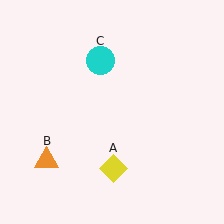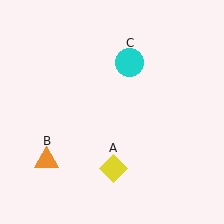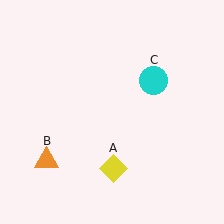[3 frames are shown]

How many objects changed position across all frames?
1 object changed position: cyan circle (object C).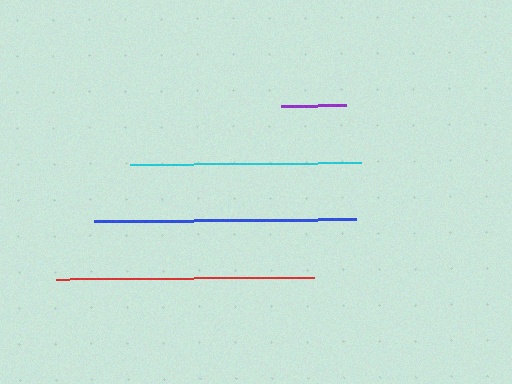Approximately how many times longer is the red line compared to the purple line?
The red line is approximately 4.0 times the length of the purple line.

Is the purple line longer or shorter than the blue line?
The blue line is longer than the purple line.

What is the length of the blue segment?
The blue segment is approximately 262 pixels long.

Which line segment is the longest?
The blue line is the longest at approximately 262 pixels.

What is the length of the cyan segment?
The cyan segment is approximately 231 pixels long.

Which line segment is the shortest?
The purple line is the shortest at approximately 65 pixels.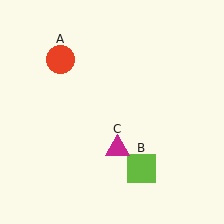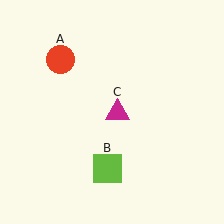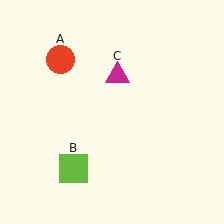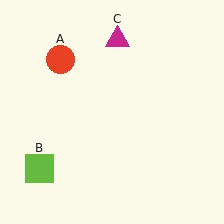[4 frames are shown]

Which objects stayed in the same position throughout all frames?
Red circle (object A) remained stationary.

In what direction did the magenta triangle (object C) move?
The magenta triangle (object C) moved up.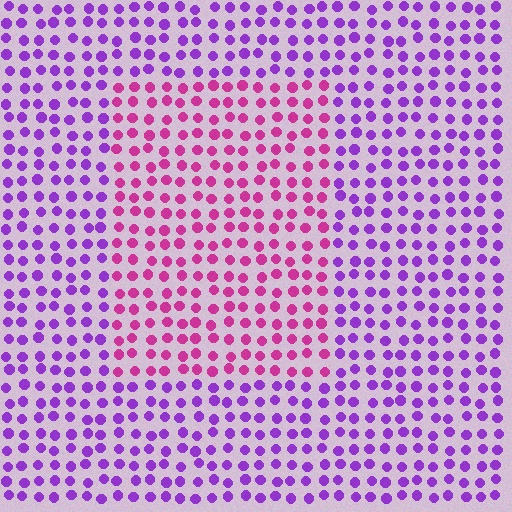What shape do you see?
I see a rectangle.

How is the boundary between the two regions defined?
The boundary is defined purely by a slight shift in hue (about 43 degrees). Spacing, size, and orientation are identical on both sides.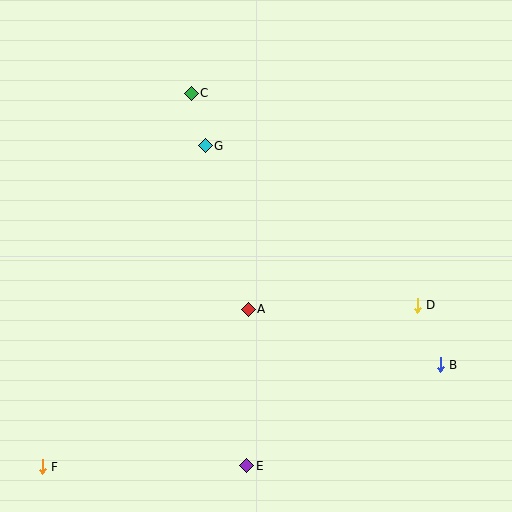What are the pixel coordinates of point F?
Point F is at (42, 467).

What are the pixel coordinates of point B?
Point B is at (440, 365).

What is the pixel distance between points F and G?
The distance between F and G is 360 pixels.